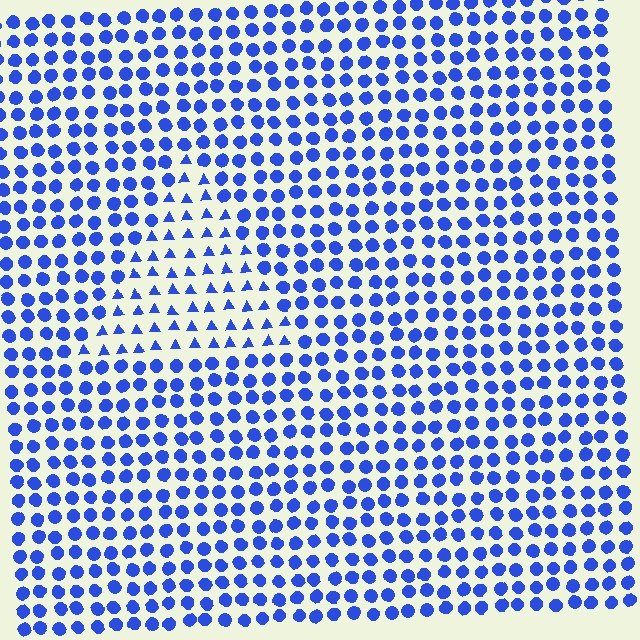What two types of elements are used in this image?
The image uses triangles inside the triangle region and circles outside it.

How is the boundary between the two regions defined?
The boundary is defined by a change in element shape: triangles inside vs. circles outside. All elements share the same color and spacing.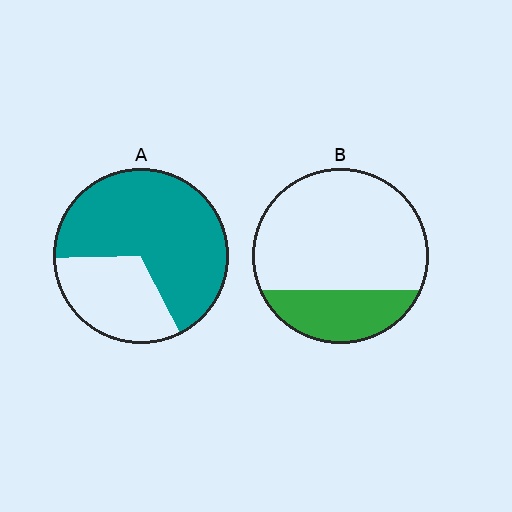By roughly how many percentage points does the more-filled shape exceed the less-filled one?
By roughly 40 percentage points (A over B).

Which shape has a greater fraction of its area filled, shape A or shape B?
Shape A.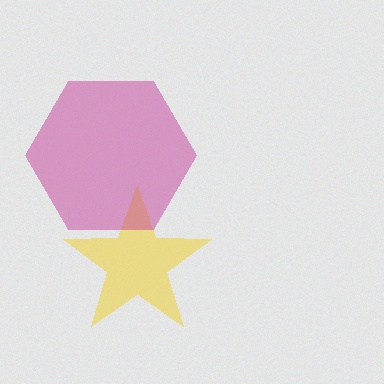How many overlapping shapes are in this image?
There are 2 overlapping shapes in the image.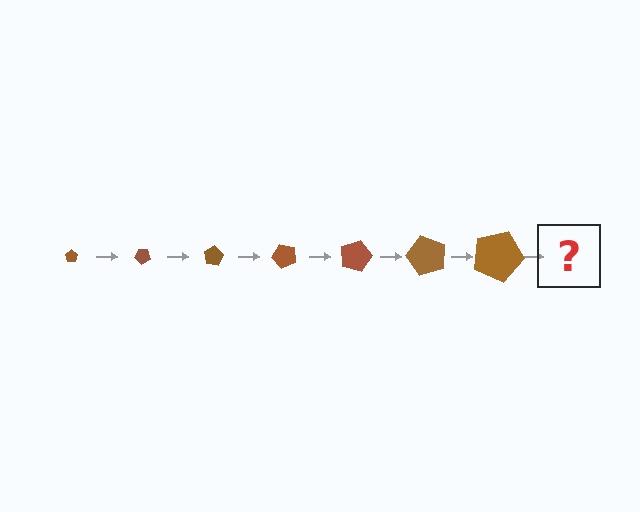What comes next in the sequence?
The next element should be a pentagon, larger than the previous one and rotated 280 degrees from the start.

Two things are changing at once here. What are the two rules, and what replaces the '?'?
The two rules are that the pentagon grows larger each step and it rotates 40 degrees each step. The '?' should be a pentagon, larger than the previous one and rotated 280 degrees from the start.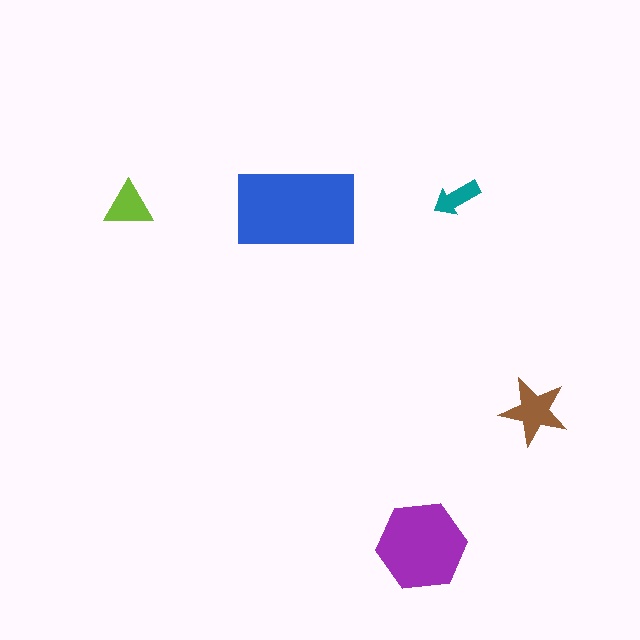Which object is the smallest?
The teal arrow.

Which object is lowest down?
The purple hexagon is bottommost.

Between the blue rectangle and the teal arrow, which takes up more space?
The blue rectangle.